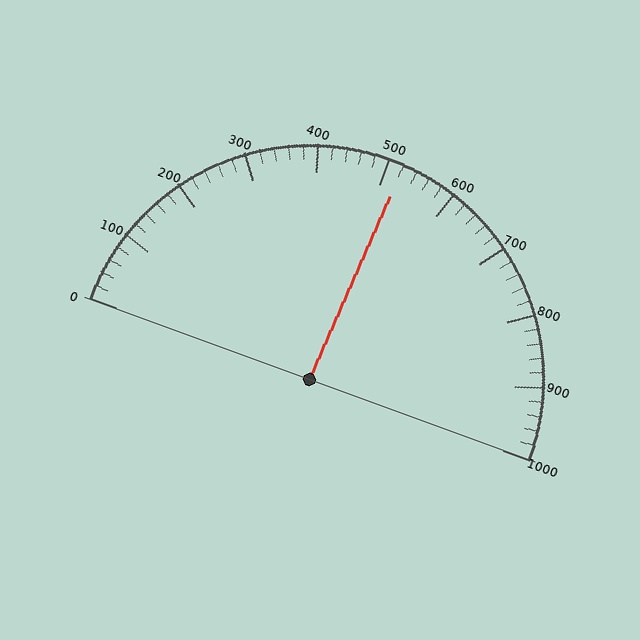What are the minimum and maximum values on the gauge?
The gauge ranges from 0 to 1000.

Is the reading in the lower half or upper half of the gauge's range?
The reading is in the upper half of the range (0 to 1000).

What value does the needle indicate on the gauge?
The needle indicates approximately 520.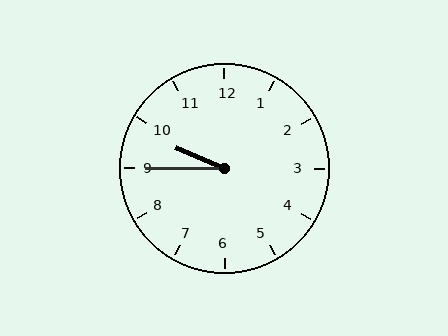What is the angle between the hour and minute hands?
Approximately 22 degrees.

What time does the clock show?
9:45.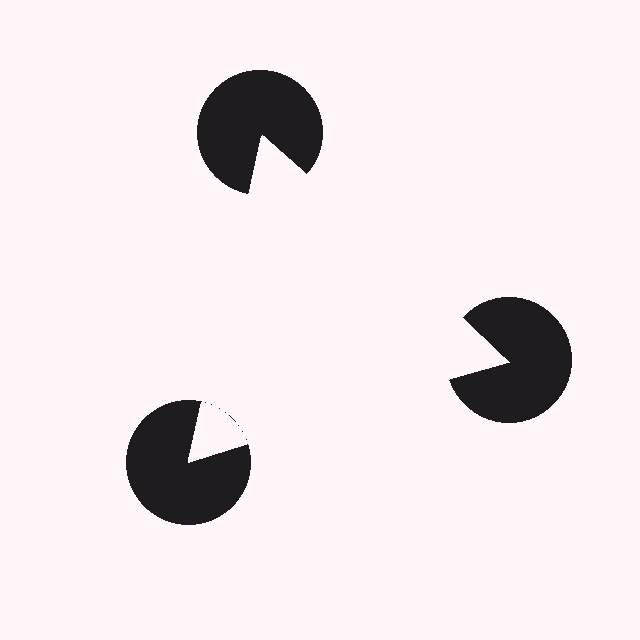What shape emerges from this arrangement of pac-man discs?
An illusory triangle — its edges are inferred from the aligned wedge cuts in the pac-man discs, not physically drawn.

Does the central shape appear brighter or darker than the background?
It typically appears slightly brighter than the background, even though no actual brightness change is drawn.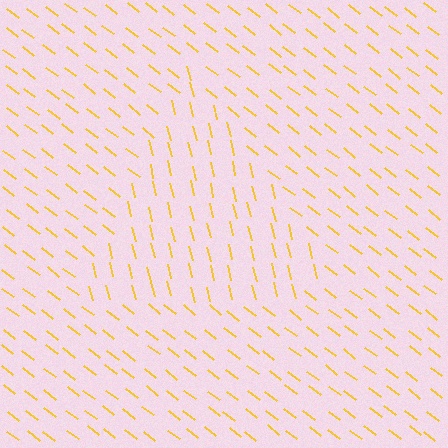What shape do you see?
I see a triangle.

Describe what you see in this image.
The image is filled with small yellow line segments. A triangle region in the image has lines oriented differently from the surrounding lines, creating a visible texture boundary.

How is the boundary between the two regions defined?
The boundary is defined purely by a change in line orientation (approximately 39 degrees difference). All lines are the same color and thickness.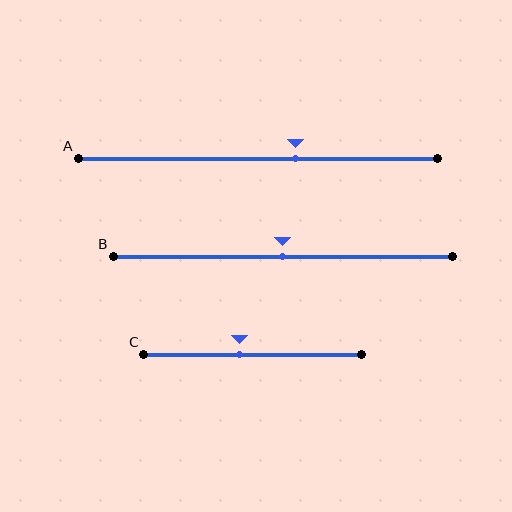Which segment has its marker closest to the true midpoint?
Segment B has its marker closest to the true midpoint.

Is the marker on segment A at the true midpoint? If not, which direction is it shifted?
No, the marker on segment A is shifted to the right by about 10% of the segment length.